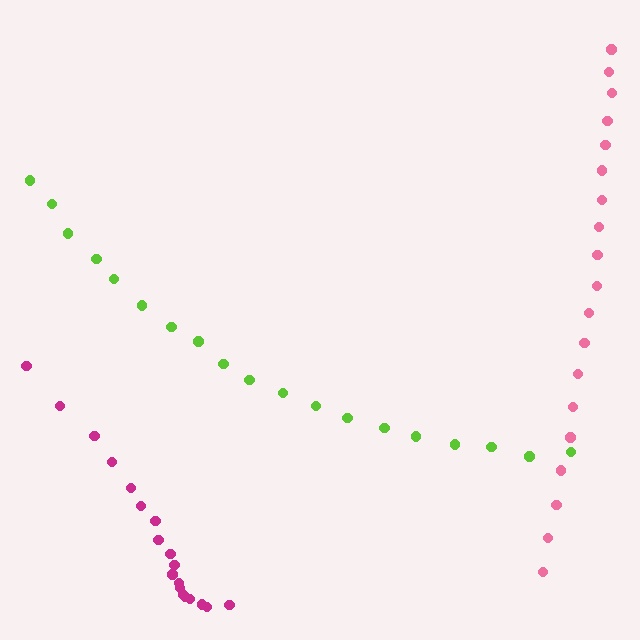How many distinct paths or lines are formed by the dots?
There are 3 distinct paths.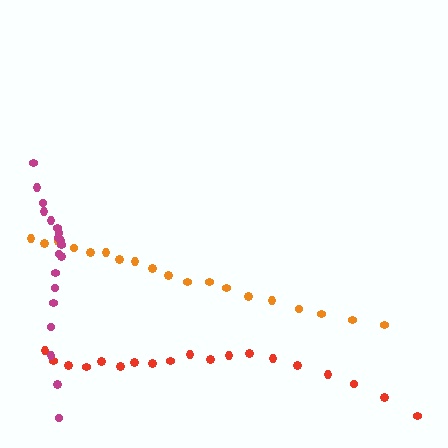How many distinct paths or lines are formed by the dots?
There are 3 distinct paths.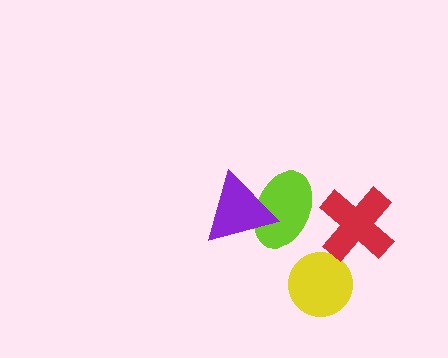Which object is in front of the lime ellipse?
The purple triangle is in front of the lime ellipse.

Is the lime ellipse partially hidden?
Yes, it is partially covered by another shape.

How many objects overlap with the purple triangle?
1 object overlaps with the purple triangle.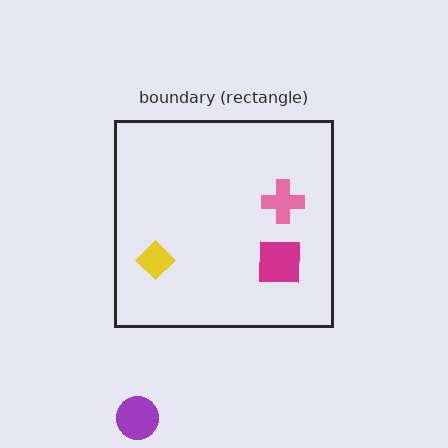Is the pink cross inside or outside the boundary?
Inside.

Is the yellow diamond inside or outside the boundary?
Inside.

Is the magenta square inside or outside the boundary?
Inside.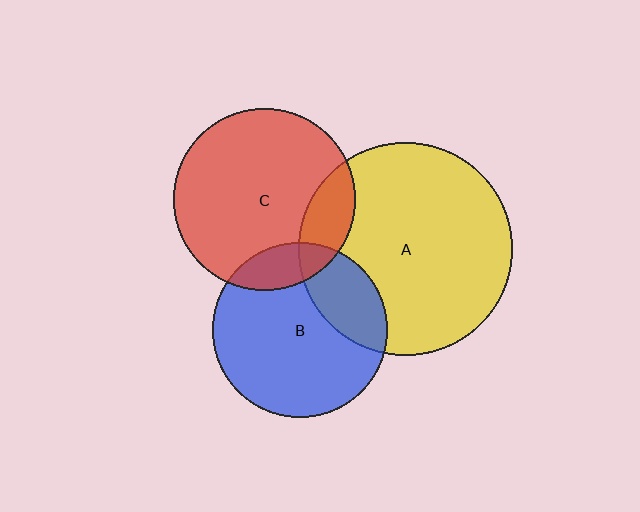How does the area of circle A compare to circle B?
Approximately 1.5 times.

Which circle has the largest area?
Circle A (yellow).